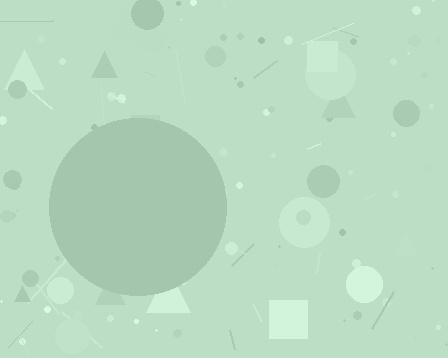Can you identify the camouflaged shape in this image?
The camouflaged shape is a circle.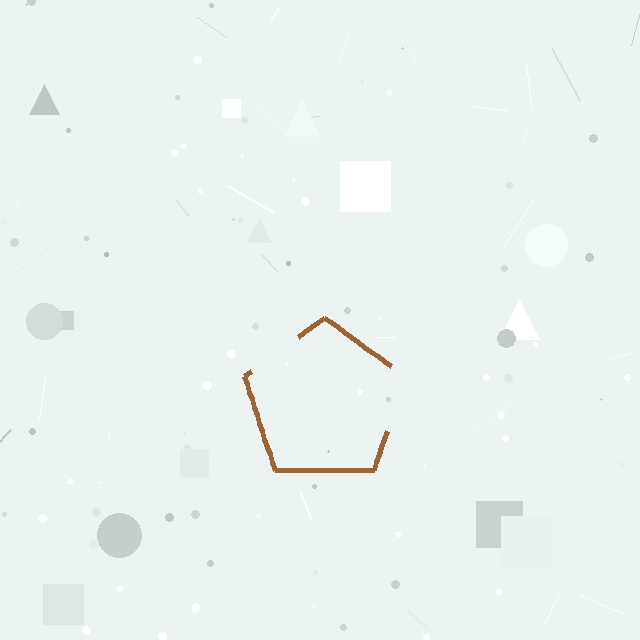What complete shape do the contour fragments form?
The contour fragments form a pentagon.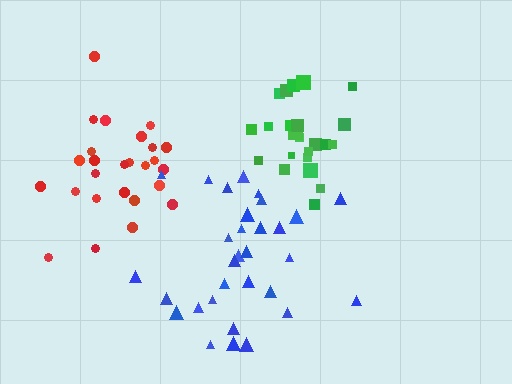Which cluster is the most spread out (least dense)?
Blue.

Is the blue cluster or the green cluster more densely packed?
Green.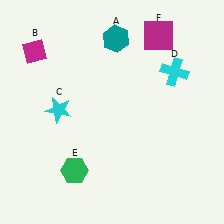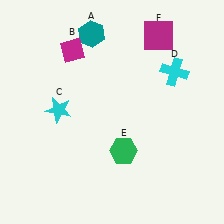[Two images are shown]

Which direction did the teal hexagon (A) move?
The teal hexagon (A) moved left.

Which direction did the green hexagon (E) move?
The green hexagon (E) moved right.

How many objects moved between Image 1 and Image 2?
3 objects moved between the two images.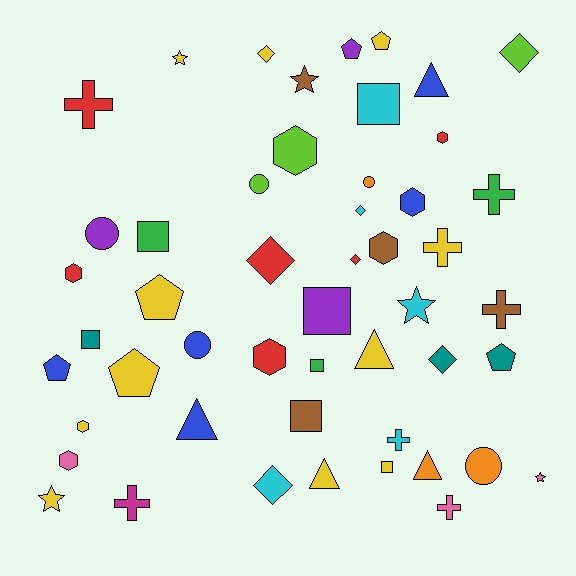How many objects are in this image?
There are 50 objects.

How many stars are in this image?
There are 5 stars.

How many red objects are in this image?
There are 6 red objects.